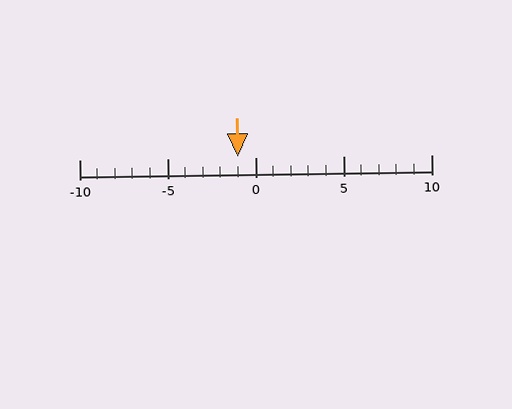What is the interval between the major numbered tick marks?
The major tick marks are spaced 5 units apart.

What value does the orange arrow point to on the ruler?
The orange arrow points to approximately -1.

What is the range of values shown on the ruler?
The ruler shows values from -10 to 10.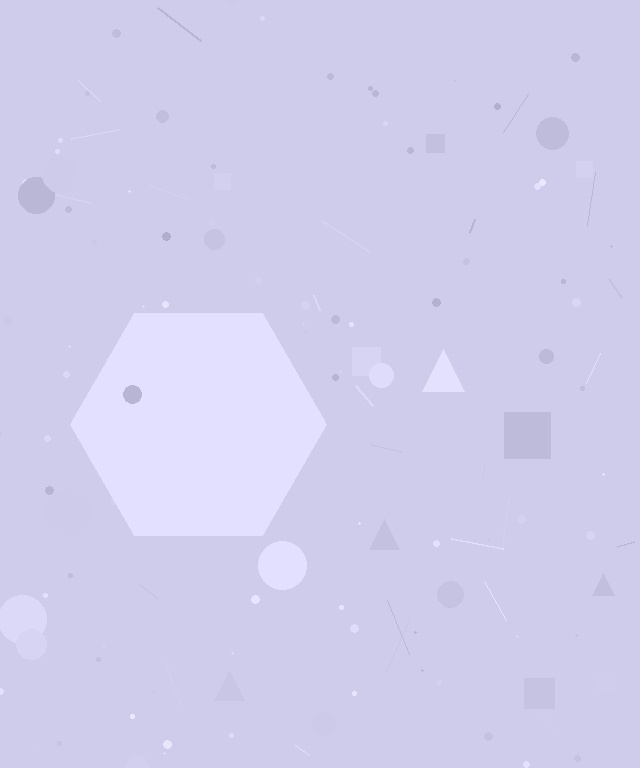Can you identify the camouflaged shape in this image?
The camouflaged shape is a hexagon.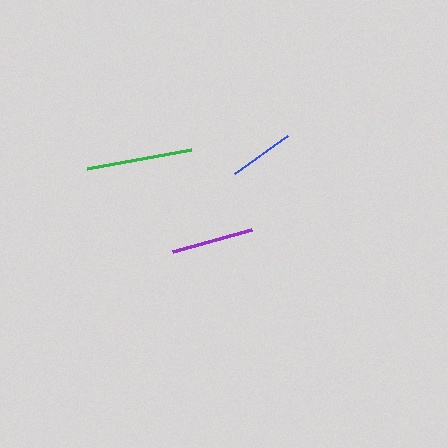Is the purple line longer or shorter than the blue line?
The purple line is longer than the blue line.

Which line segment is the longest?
The green line is the longest at approximately 105 pixels.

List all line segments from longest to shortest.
From longest to shortest: green, purple, blue.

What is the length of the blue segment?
The blue segment is approximately 65 pixels long.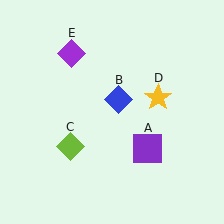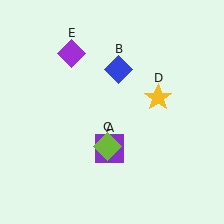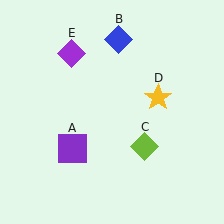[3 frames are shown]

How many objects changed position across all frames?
3 objects changed position: purple square (object A), blue diamond (object B), lime diamond (object C).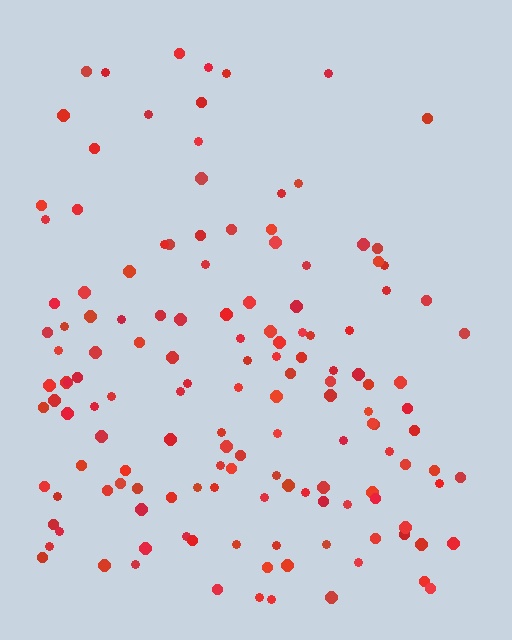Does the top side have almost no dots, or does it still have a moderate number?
Still a moderate number, just noticeably fewer than the bottom.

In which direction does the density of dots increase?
From top to bottom, with the bottom side densest.